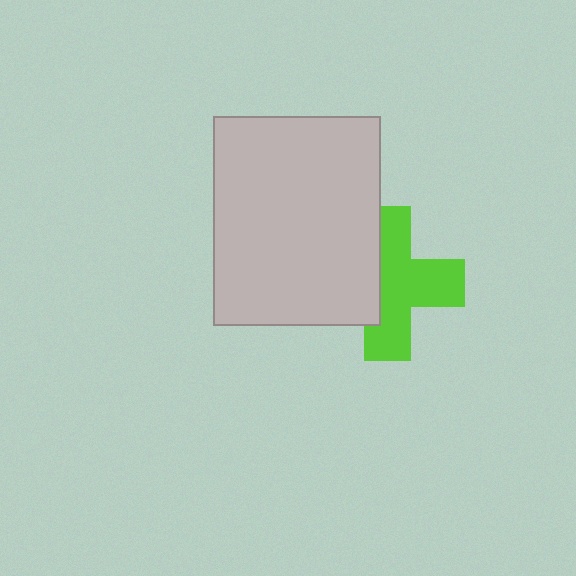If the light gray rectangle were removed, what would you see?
You would see the complete lime cross.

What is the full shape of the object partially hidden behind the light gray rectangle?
The partially hidden object is a lime cross.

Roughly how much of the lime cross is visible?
About half of it is visible (roughly 62%).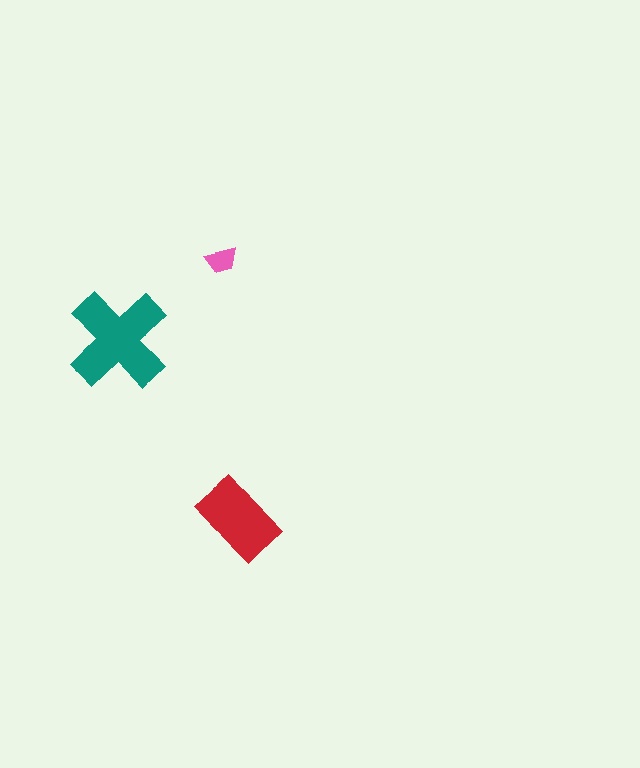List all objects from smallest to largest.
The pink trapezoid, the red rectangle, the teal cross.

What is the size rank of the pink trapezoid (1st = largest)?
3rd.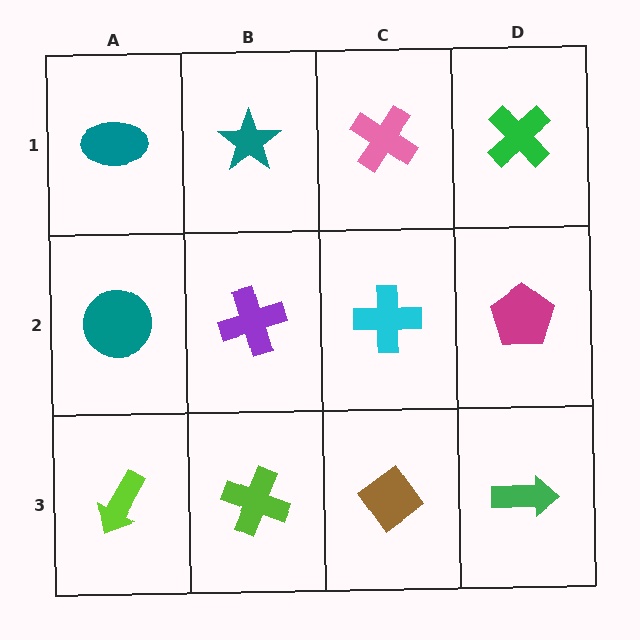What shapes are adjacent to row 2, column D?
A green cross (row 1, column D), a green arrow (row 3, column D), a cyan cross (row 2, column C).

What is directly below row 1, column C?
A cyan cross.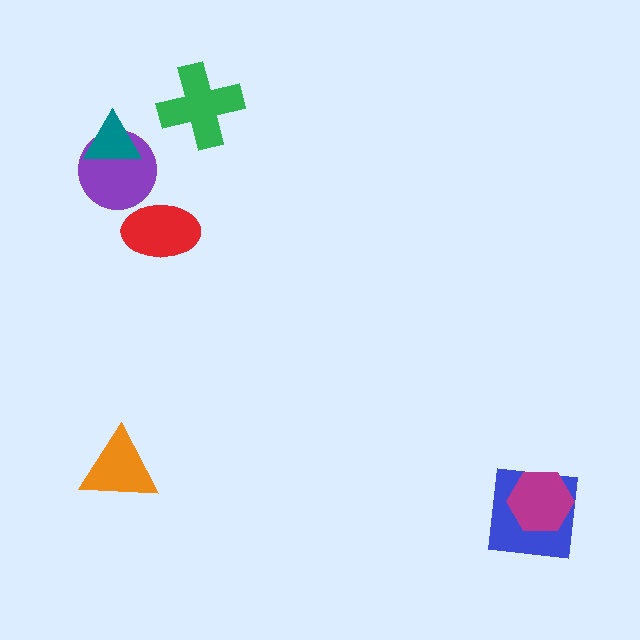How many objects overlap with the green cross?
0 objects overlap with the green cross.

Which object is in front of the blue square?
The magenta hexagon is in front of the blue square.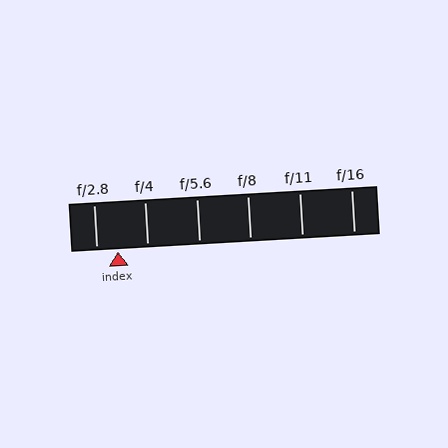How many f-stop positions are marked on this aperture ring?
There are 6 f-stop positions marked.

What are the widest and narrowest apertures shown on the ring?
The widest aperture shown is f/2.8 and the narrowest is f/16.